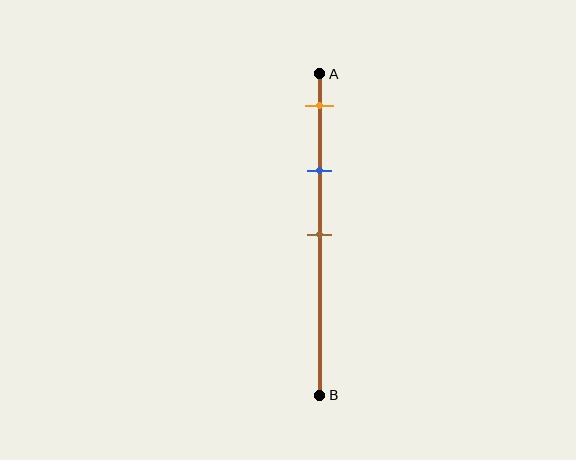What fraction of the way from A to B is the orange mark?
The orange mark is approximately 10% (0.1) of the way from A to B.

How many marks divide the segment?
There are 3 marks dividing the segment.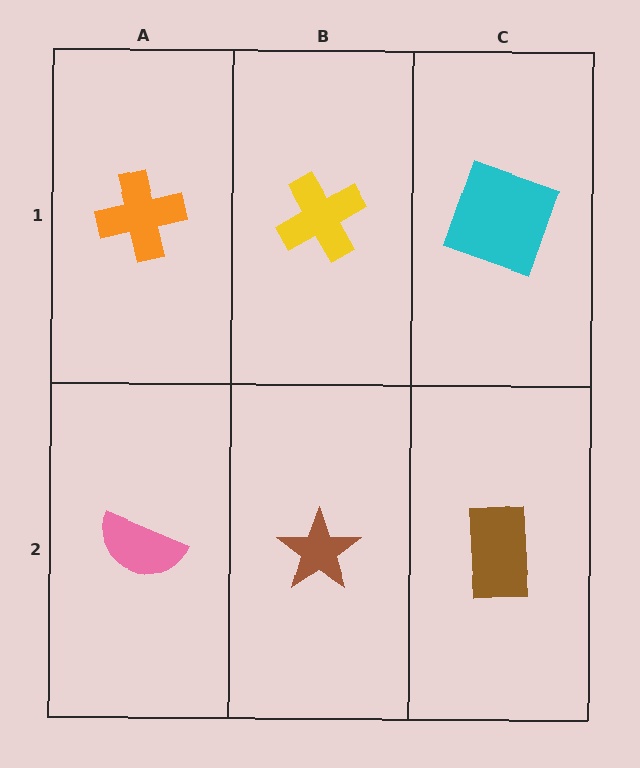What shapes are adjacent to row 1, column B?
A brown star (row 2, column B), an orange cross (row 1, column A), a cyan square (row 1, column C).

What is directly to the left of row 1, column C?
A yellow cross.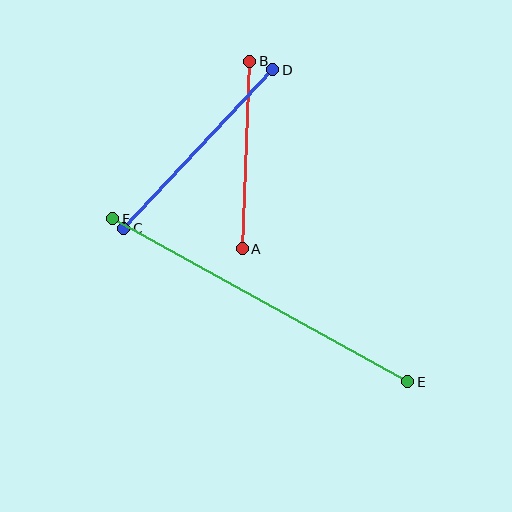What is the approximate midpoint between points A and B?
The midpoint is at approximately (246, 155) pixels.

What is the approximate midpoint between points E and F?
The midpoint is at approximately (260, 300) pixels.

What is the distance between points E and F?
The distance is approximately 337 pixels.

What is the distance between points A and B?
The distance is approximately 188 pixels.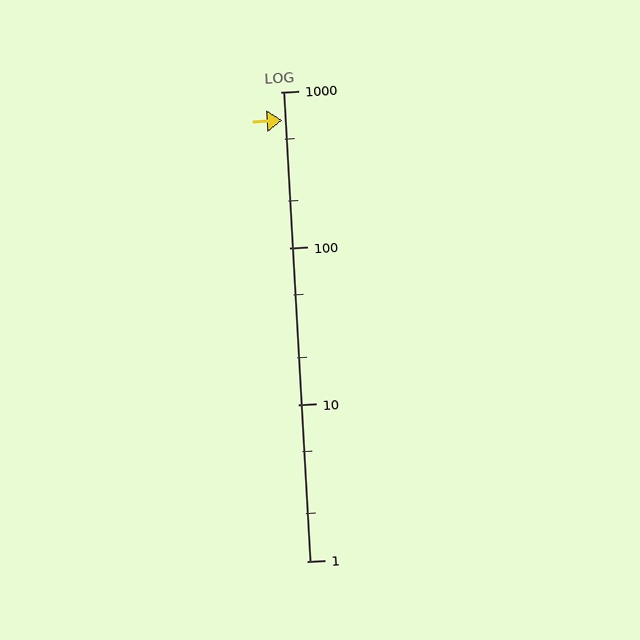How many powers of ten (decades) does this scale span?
The scale spans 3 decades, from 1 to 1000.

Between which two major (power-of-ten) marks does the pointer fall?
The pointer is between 100 and 1000.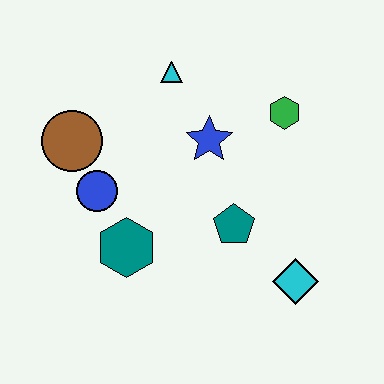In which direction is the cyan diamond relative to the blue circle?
The cyan diamond is to the right of the blue circle.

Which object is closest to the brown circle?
The blue circle is closest to the brown circle.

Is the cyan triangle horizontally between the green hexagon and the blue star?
No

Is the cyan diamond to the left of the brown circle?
No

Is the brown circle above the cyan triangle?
No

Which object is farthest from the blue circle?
The cyan diamond is farthest from the blue circle.